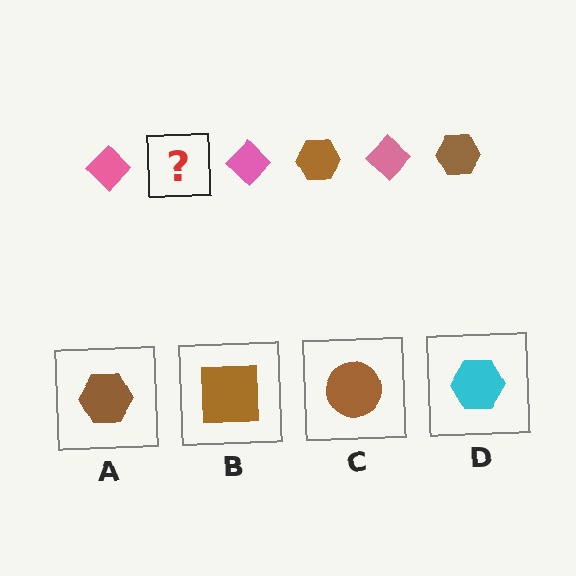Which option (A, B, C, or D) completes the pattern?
A.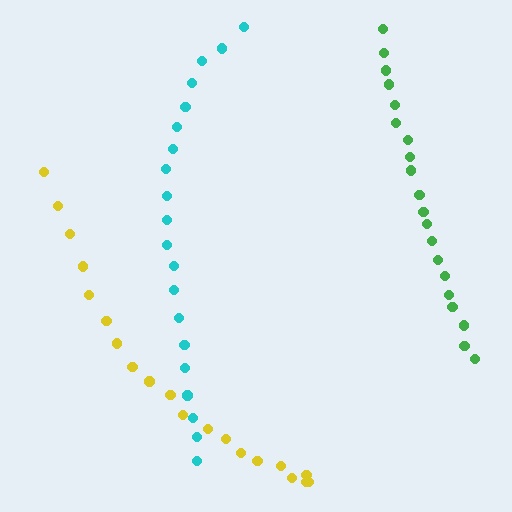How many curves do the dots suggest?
There are 3 distinct paths.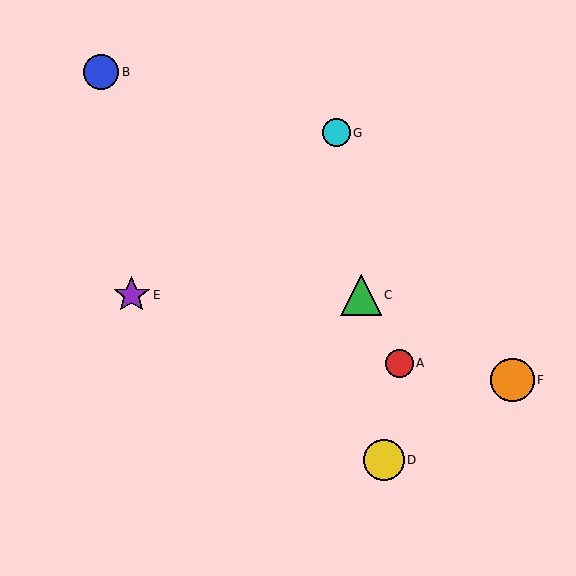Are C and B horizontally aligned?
No, C is at y≈295 and B is at y≈72.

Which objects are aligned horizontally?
Objects C, E are aligned horizontally.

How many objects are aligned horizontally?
2 objects (C, E) are aligned horizontally.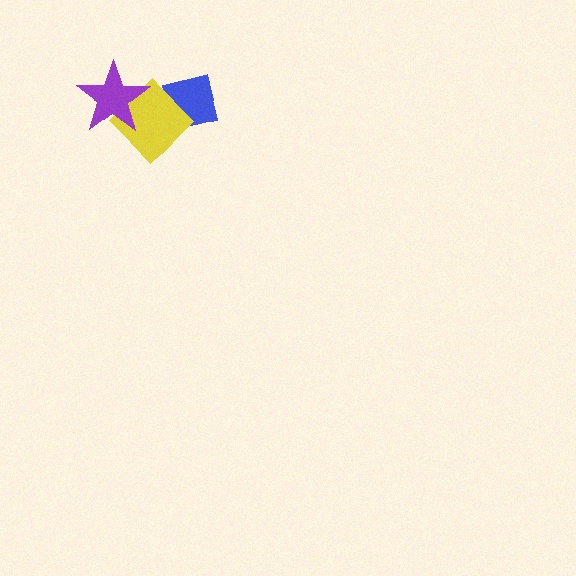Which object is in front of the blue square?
The yellow diamond is in front of the blue square.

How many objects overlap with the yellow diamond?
2 objects overlap with the yellow diamond.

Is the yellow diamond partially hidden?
Yes, it is partially covered by another shape.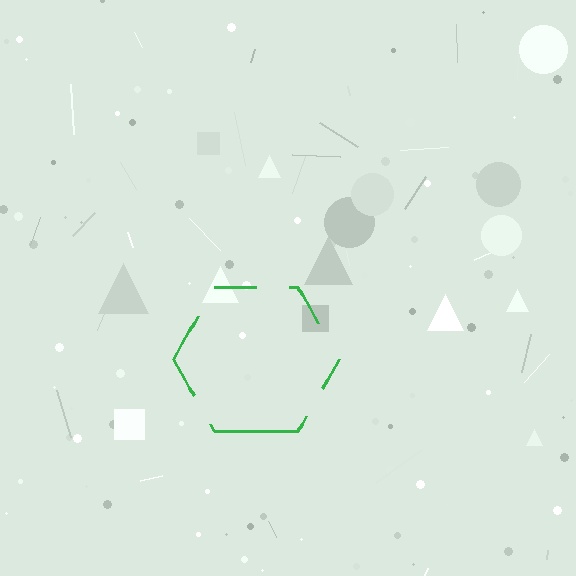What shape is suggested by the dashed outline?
The dashed outline suggests a hexagon.